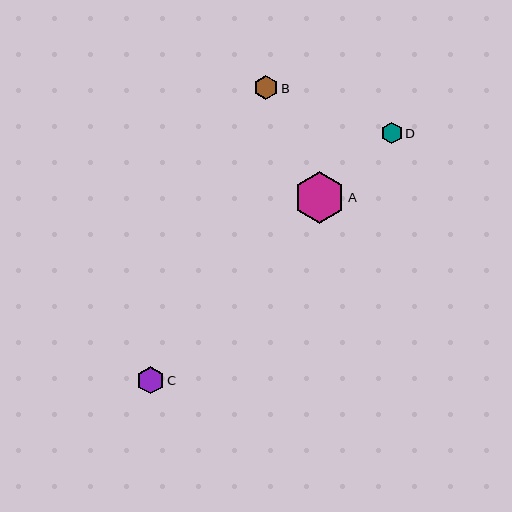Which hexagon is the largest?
Hexagon A is the largest with a size of approximately 52 pixels.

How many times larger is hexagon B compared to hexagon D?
Hexagon B is approximately 1.1 times the size of hexagon D.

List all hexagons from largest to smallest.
From largest to smallest: A, C, B, D.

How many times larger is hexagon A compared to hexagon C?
Hexagon A is approximately 1.9 times the size of hexagon C.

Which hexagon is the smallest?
Hexagon D is the smallest with a size of approximately 21 pixels.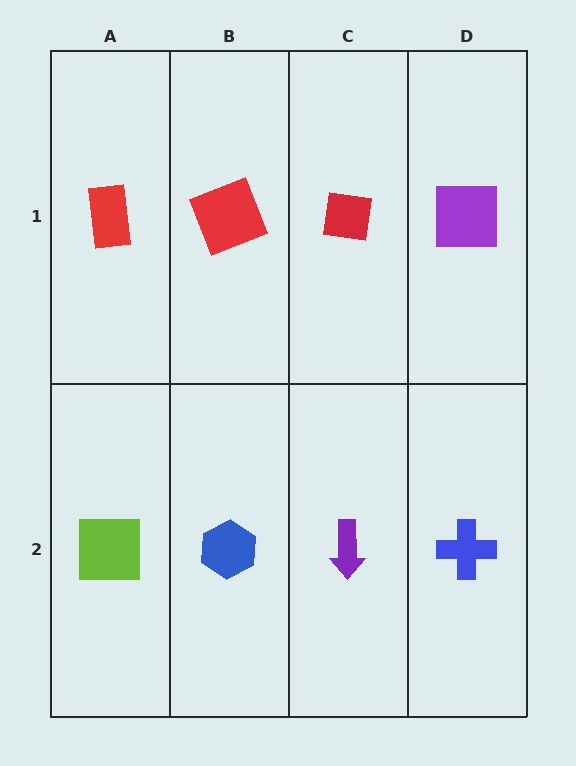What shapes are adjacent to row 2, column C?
A red square (row 1, column C), a blue hexagon (row 2, column B), a blue cross (row 2, column D).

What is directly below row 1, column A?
A lime square.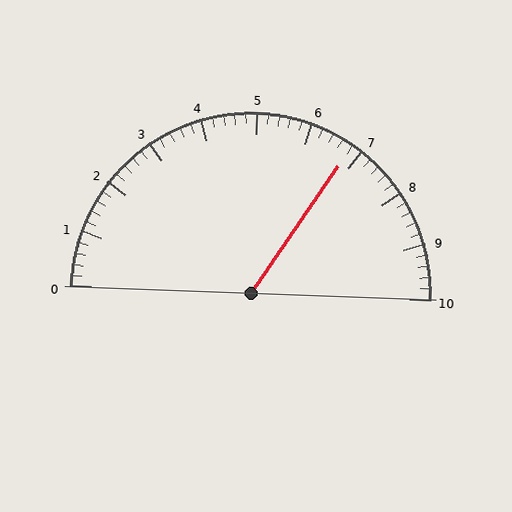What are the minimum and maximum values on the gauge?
The gauge ranges from 0 to 10.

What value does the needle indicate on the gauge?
The needle indicates approximately 6.8.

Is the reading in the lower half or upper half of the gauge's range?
The reading is in the upper half of the range (0 to 10).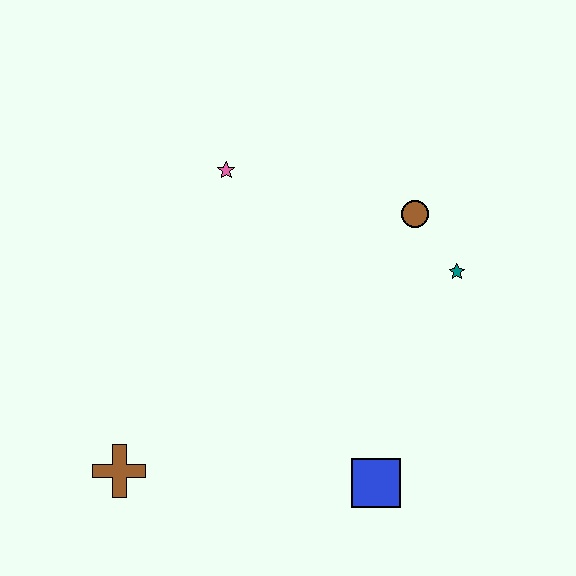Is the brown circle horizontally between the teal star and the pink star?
Yes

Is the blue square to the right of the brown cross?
Yes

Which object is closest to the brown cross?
The blue square is closest to the brown cross.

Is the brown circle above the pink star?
No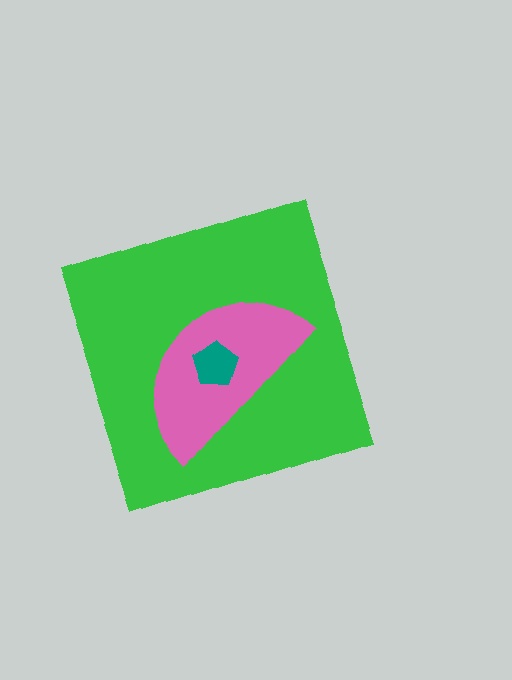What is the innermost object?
The teal pentagon.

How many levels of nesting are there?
3.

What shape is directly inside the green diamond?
The pink semicircle.